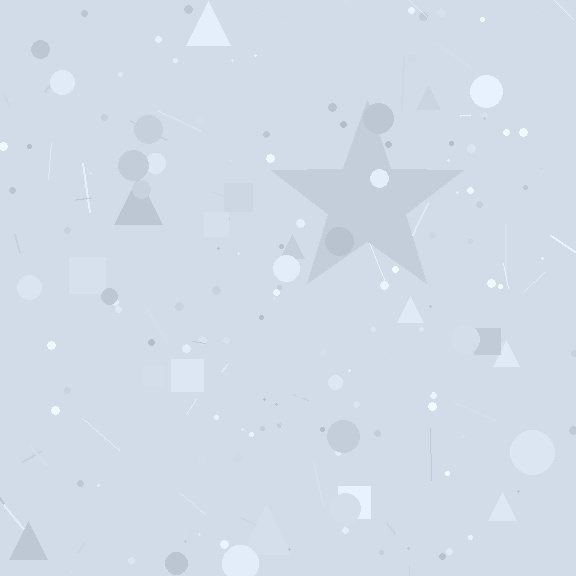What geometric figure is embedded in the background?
A star is embedded in the background.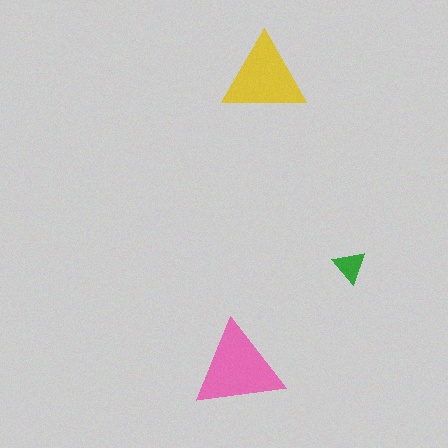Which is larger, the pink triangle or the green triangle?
The pink one.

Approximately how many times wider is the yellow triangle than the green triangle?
About 2.5 times wider.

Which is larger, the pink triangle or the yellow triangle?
The pink one.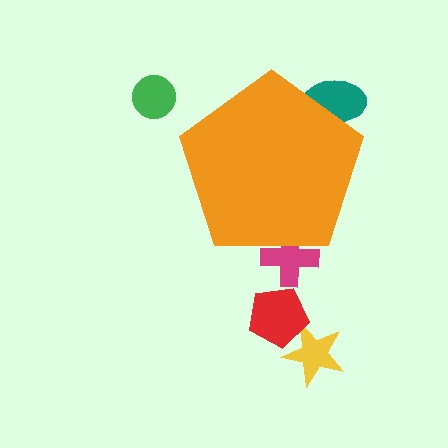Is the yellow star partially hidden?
No, the yellow star is fully visible.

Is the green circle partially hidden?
No, the green circle is fully visible.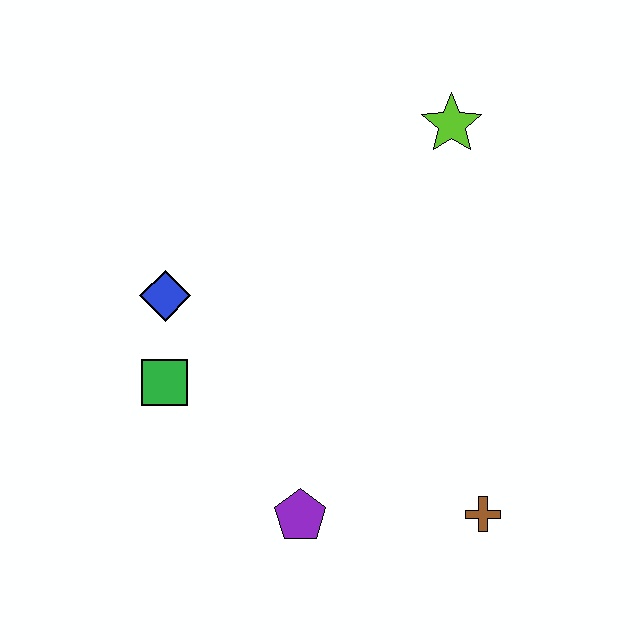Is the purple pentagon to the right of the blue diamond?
Yes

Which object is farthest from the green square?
The lime star is farthest from the green square.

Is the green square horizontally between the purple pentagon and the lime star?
No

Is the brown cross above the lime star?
No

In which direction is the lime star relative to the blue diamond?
The lime star is to the right of the blue diamond.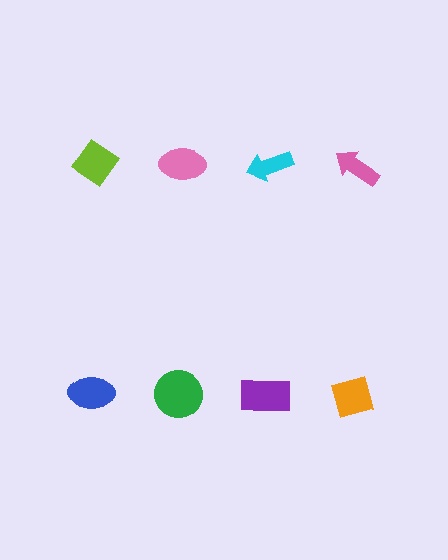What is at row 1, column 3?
A cyan arrow.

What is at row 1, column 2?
A pink ellipse.